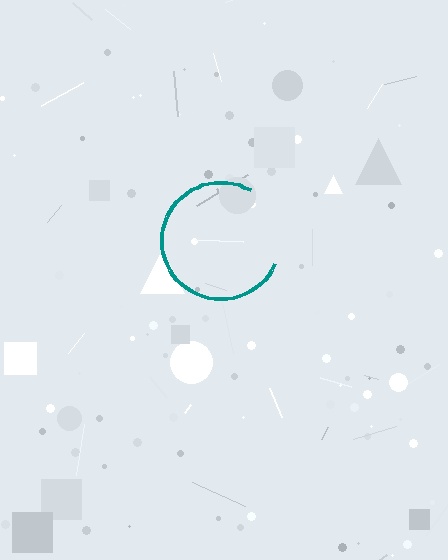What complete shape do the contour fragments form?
The contour fragments form a circle.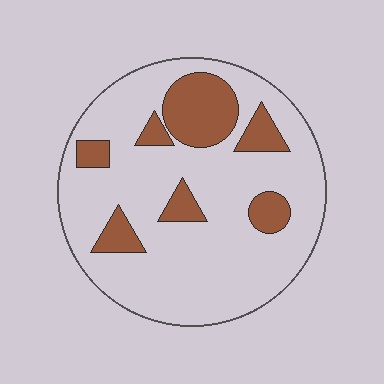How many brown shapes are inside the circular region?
7.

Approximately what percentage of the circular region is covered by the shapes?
Approximately 20%.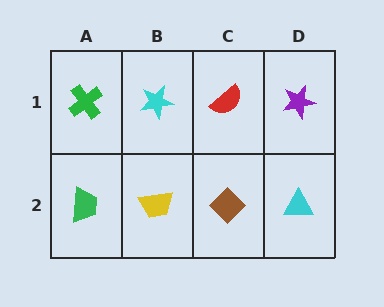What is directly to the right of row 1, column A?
A cyan star.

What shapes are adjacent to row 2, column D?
A purple star (row 1, column D), a brown diamond (row 2, column C).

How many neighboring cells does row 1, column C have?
3.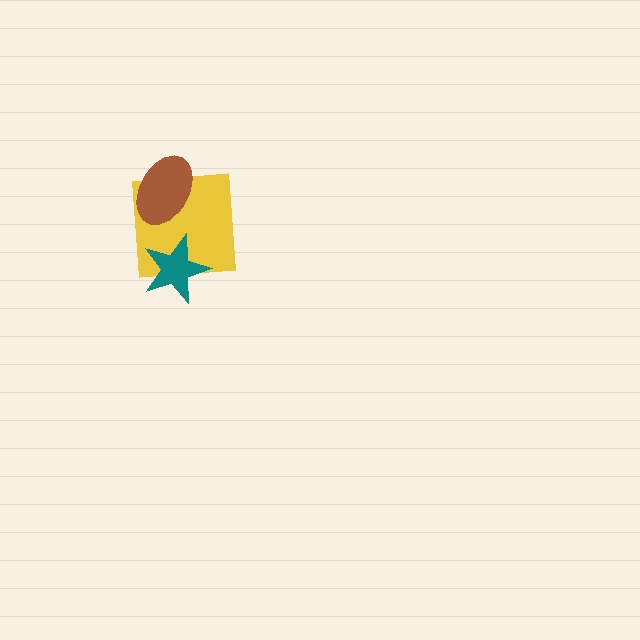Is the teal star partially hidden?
No, no other shape covers it.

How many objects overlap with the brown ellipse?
1 object overlaps with the brown ellipse.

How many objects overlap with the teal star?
1 object overlaps with the teal star.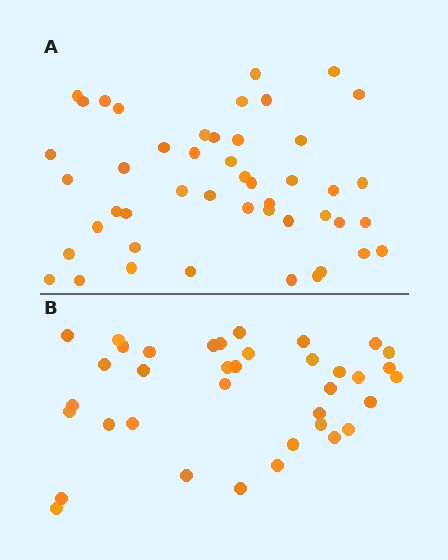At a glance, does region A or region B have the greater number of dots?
Region A (the top region) has more dots.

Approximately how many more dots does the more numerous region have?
Region A has roughly 10 or so more dots than region B.